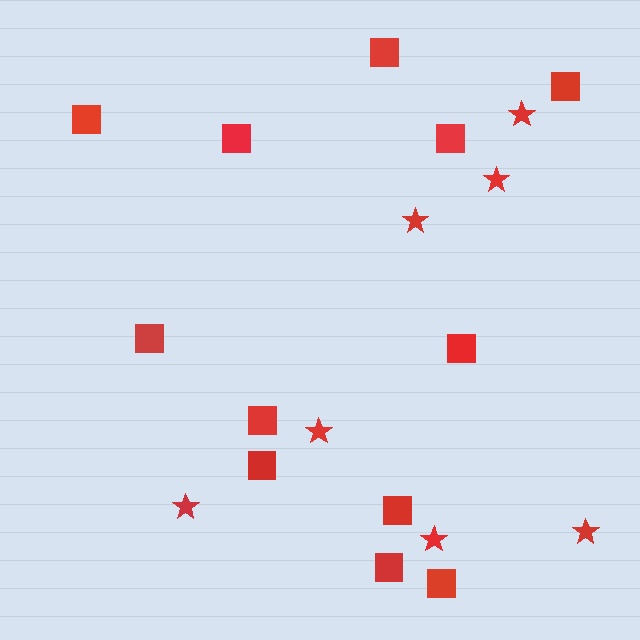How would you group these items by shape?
There are 2 groups: one group of squares (12) and one group of stars (7).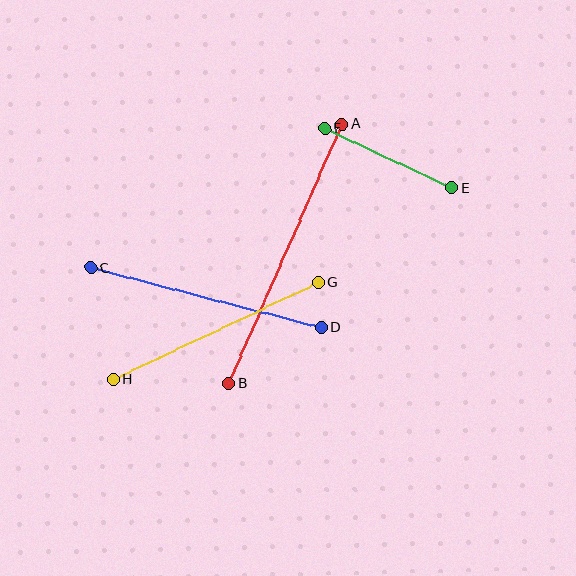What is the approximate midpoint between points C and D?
The midpoint is at approximately (206, 298) pixels.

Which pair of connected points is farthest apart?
Points A and B are farthest apart.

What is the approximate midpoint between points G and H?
The midpoint is at approximately (216, 331) pixels.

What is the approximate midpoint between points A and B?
The midpoint is at approximately (286, 254) pixels.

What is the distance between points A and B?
The distance is approximately 283 pixels.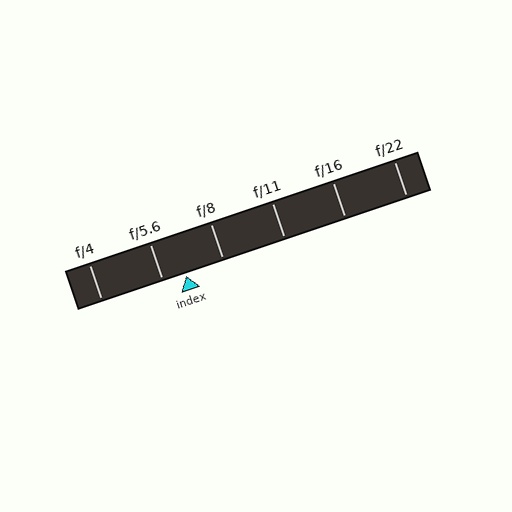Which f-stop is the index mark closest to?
The index mark is closest to f/5.6.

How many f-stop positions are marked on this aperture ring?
There are 6 f-stop positions marked.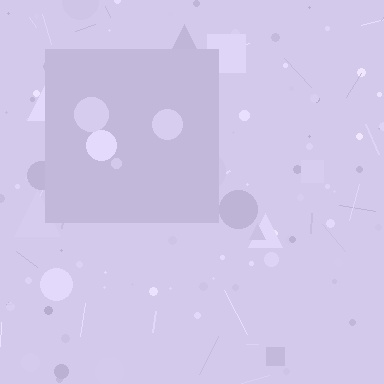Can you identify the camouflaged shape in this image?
The camouflaged shape is a square.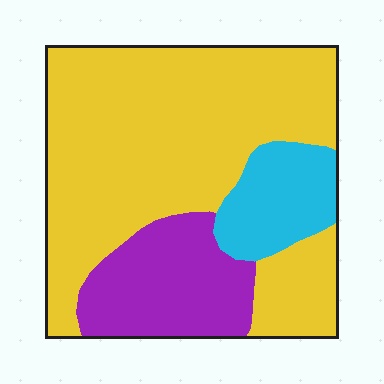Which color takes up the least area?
Cyan, at roughly 15%.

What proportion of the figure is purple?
Purple covers roughly 20% of the figure.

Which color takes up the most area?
Yellow, at roughly 65%.